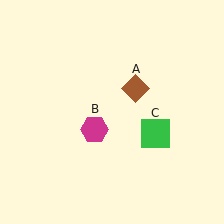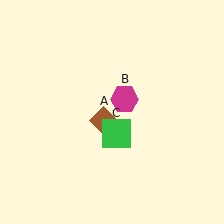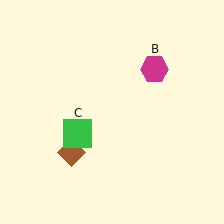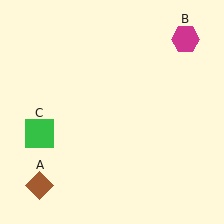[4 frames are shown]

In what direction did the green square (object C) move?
The green square (object C) moved left.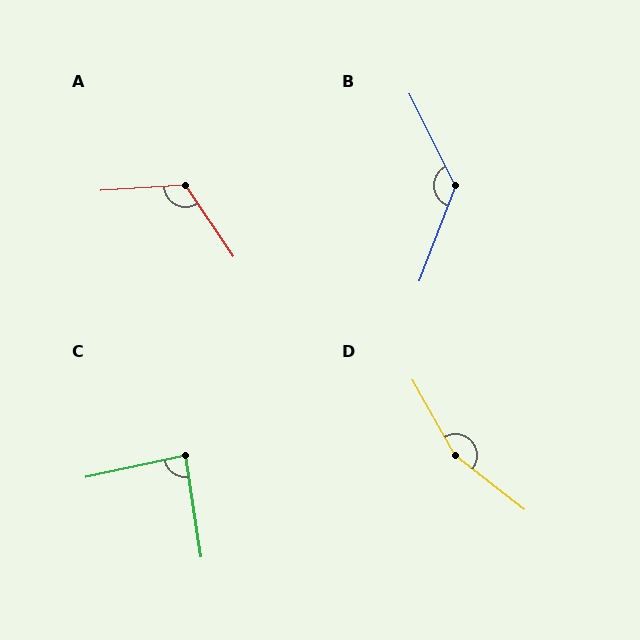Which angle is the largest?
D, at approximately 158 degrees.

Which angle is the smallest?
C, at approximately 87 degrees.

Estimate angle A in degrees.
Approximately 120 degrees.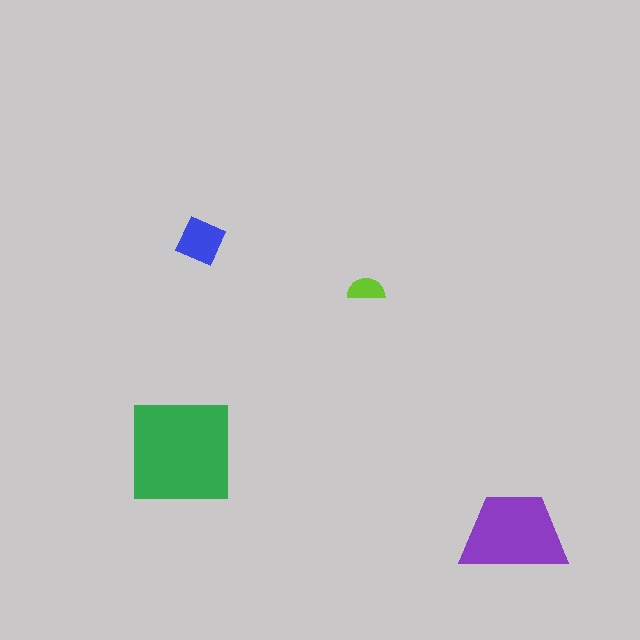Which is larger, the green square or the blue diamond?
The green square.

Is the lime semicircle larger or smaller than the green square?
Smaller.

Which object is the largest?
The green square.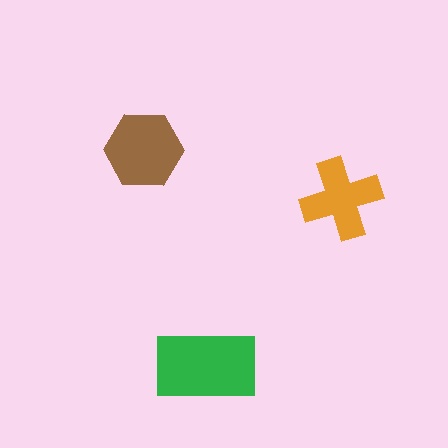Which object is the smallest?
The orange cross.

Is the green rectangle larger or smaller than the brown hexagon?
Larger.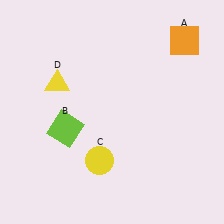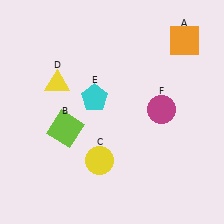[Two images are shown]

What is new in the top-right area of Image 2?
A magenta circle (F) was added in the top-right area of Image 2.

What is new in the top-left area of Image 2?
A cyan pentagon (E) was added in the top-left area of Image 2.